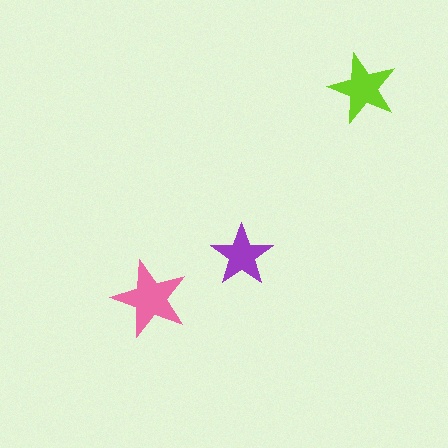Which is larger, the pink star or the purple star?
The pink one.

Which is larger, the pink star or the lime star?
The pink one.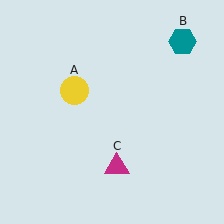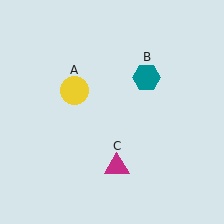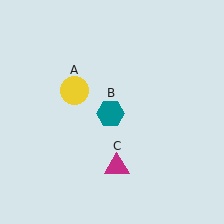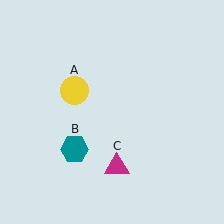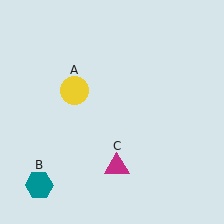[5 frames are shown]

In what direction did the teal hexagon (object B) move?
The teal hexagon (object B) moved down and to the left.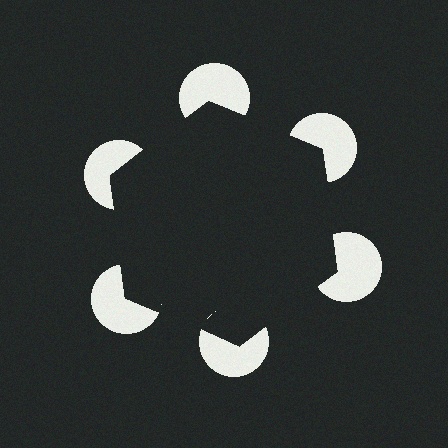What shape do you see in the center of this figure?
An illusory hexagon — its edges are inferred from the aligned wedge cuts in the pac-man discs, not physically drawn.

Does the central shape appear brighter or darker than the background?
It typically appears slightly darker than the background, even though no actual brightness change is drawn.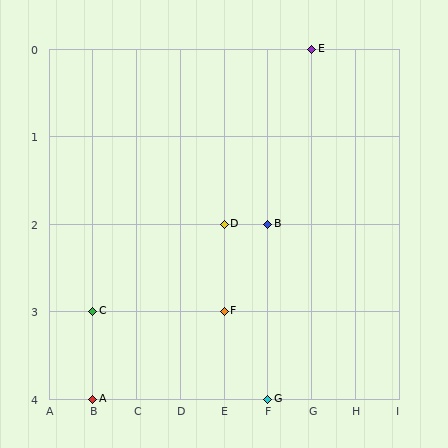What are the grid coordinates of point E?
Point E is at grid coordinates (G, 0).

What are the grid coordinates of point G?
Point G is at grid coordinates (F, 4).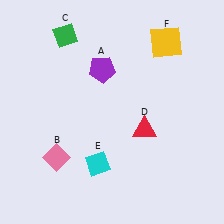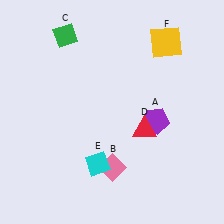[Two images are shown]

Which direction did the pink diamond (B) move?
The pink diamond (B) moved right.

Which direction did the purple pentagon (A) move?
The purple pentagon (A) moved right.